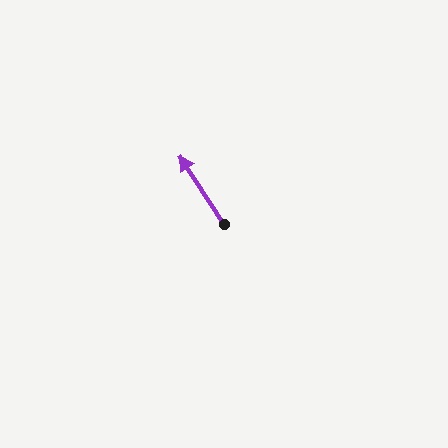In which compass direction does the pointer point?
Northwest.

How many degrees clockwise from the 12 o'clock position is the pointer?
Approximately 327 degrees.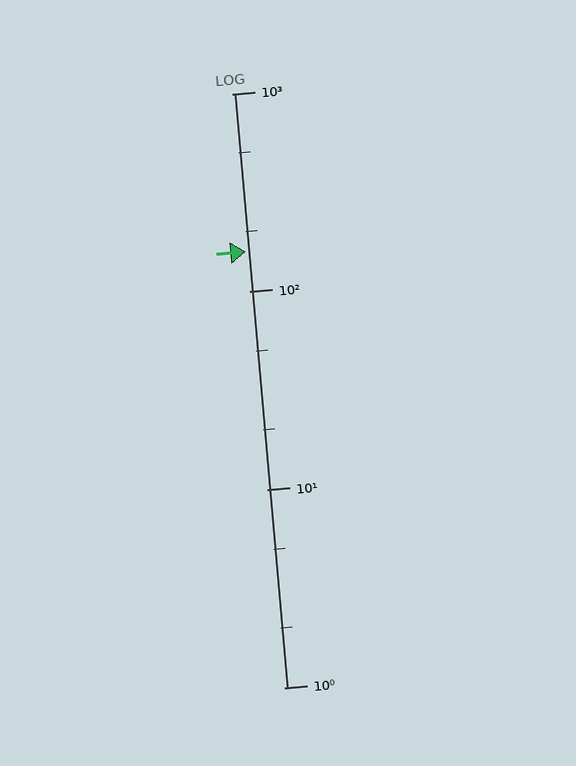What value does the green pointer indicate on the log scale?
The pointer indicates approximately 160.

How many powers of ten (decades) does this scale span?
The scale spans 3 decades, from 1 to 1000.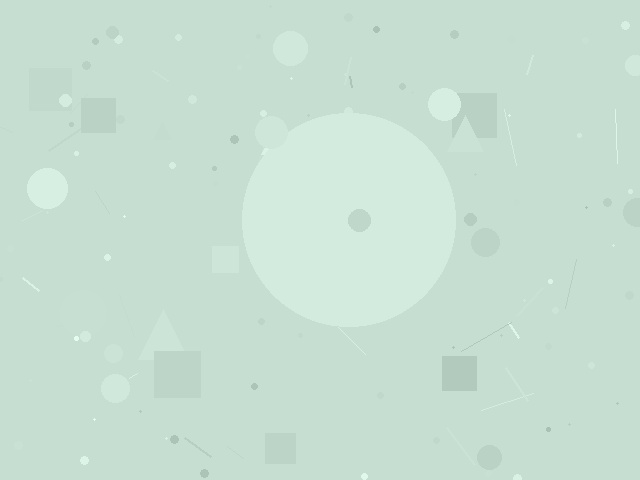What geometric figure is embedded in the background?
A circle is embedded in the background.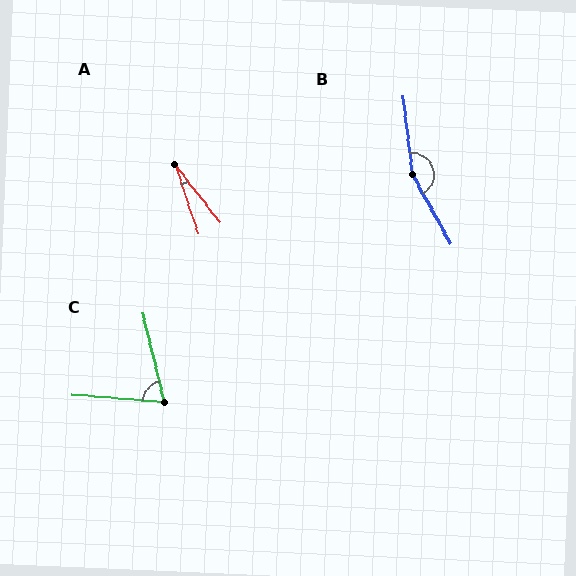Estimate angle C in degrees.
Approximately 71 degrees.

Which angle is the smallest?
A, at approximately 20 degrees.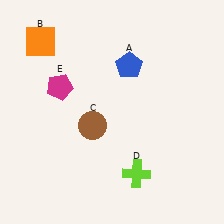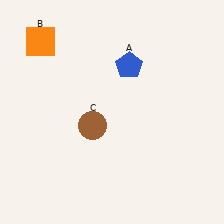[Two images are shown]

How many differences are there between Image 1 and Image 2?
There are 2 differences between the two images.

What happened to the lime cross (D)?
The lime cross (D) was removed in Image 2. It was in the bottom-right area of Image 1.